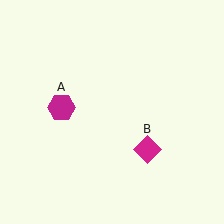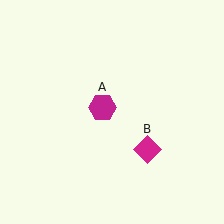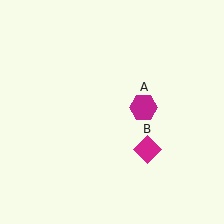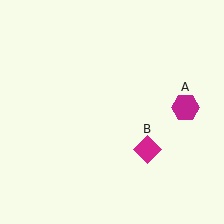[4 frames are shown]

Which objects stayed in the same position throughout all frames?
Magenta diamond (object B) remained stationary.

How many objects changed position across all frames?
1 object changed position: magenta hexagon (object A).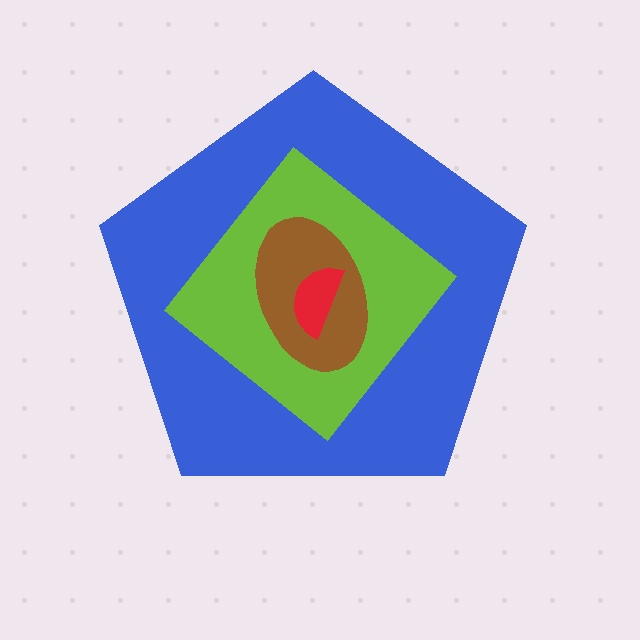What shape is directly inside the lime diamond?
The brown ellipse.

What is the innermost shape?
The red semicircle.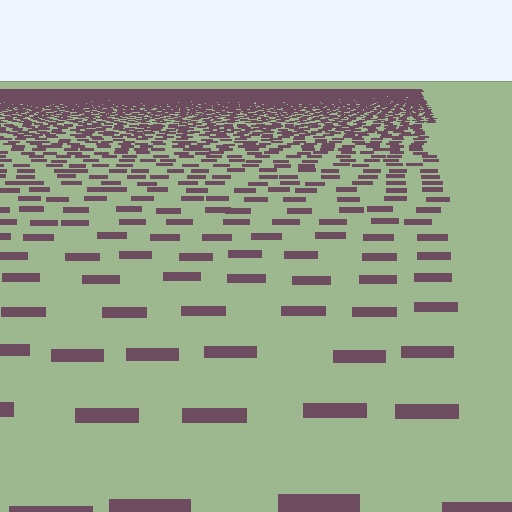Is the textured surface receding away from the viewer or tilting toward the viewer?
The surface is receding away from the viewer. Texture elements get smaller and denser toward the top.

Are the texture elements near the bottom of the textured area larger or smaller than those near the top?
Larger. Near the bottom, elements are closer to the viewer and appear at a bigger on-screen size.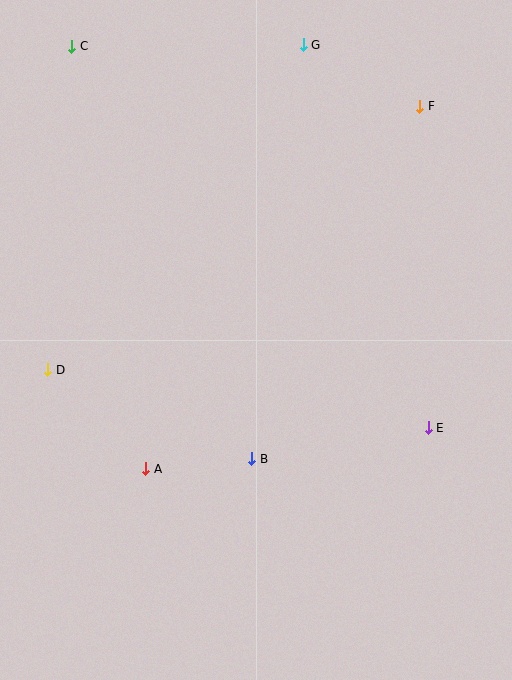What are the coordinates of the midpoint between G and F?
The midpoint between G and F is at (361, 76).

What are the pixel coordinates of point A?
Point A is at (146, 469).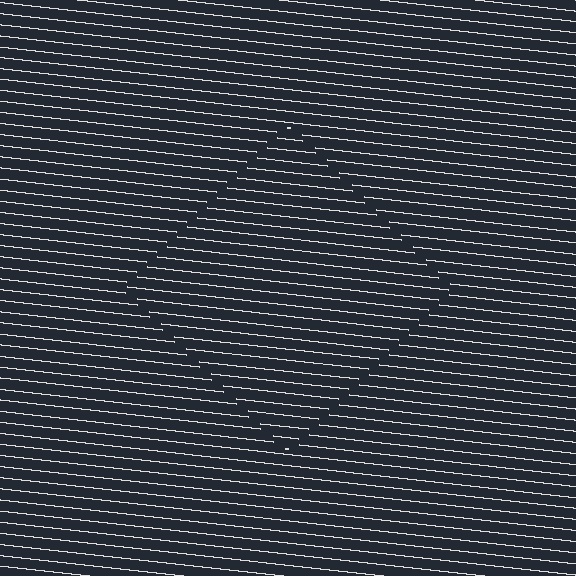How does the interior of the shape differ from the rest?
The interior of the shape contains the same grating, shifted by half a period — the contour is defined by the phase discontinuity where line-ends from the inner and outer gratings abut.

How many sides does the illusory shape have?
4 sides — the line-ends trace a square.